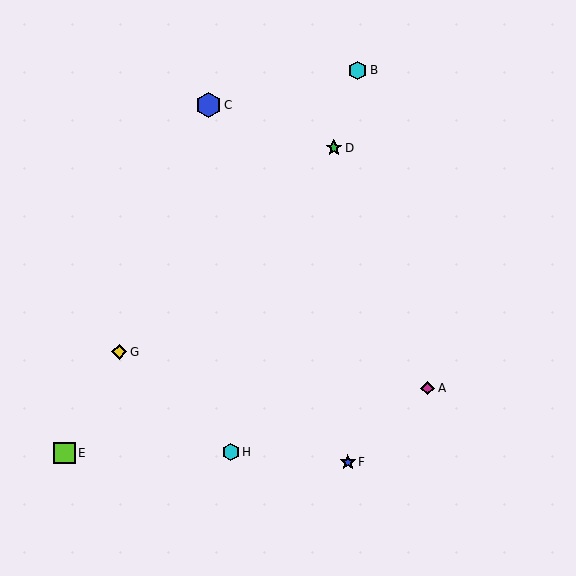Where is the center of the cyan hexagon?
The center of the cyan hexagon is at (358, 70).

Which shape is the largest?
The blue hexagon (labeled C) is the largest.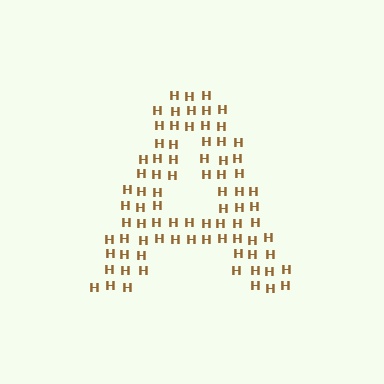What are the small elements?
The small elements are letter H's.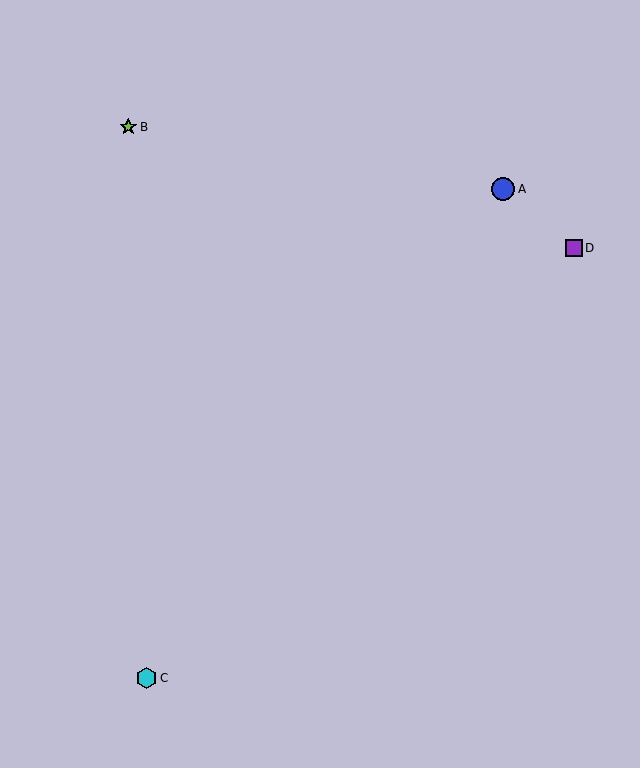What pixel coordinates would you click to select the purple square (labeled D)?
Click at (574, 248) to select the purple square D.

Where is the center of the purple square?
The center of the purple square is at (574, 248).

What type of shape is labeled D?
Shape D is a purple square.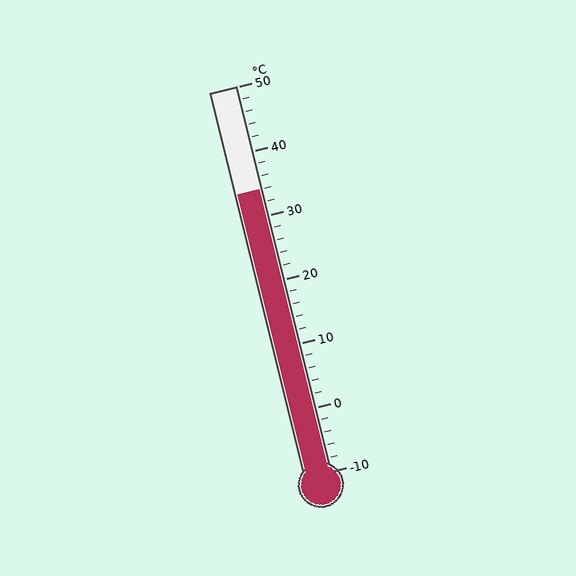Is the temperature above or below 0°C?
The temperature is above 0°C.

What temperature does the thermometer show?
The thermometer shows approximately 34°C.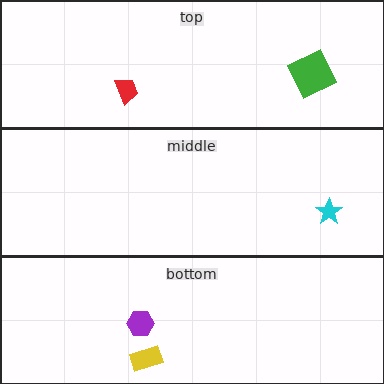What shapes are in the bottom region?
The yellow rectangle, the purple hexagon.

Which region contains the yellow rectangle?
The bottom region.